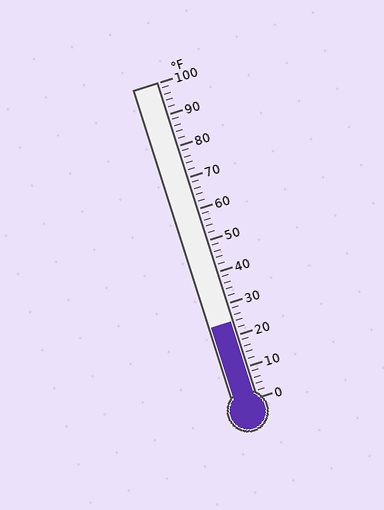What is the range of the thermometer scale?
The thermometer scale ranges from 0°F to 100°F.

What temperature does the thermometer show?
The thermometer shows approximately 24°F.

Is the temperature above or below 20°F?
The temperature is above 20°F.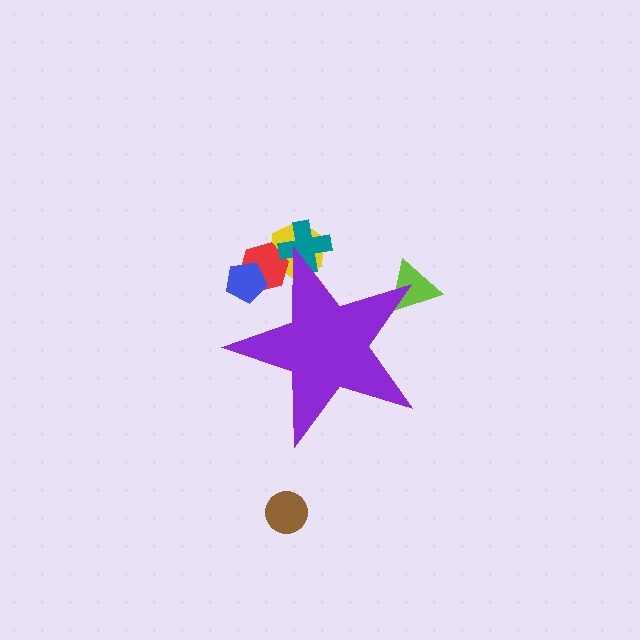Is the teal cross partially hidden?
Yes, the teal cross is partially hidden behind the purple star.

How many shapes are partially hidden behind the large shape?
5 shapes are partially hidden.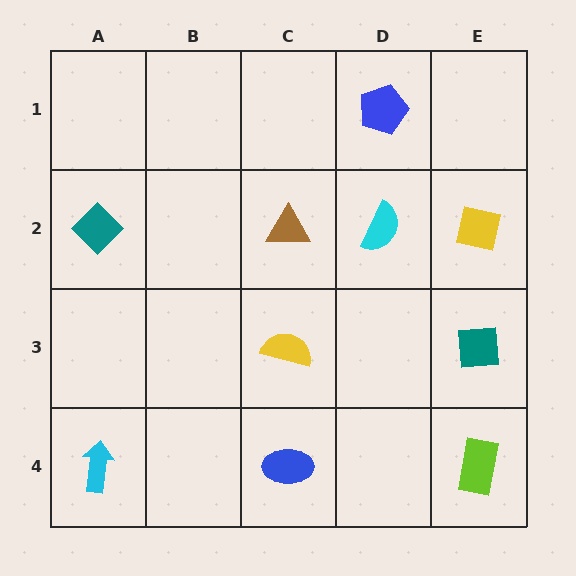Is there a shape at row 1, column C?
No, that cell is empty.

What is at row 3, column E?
A teal square.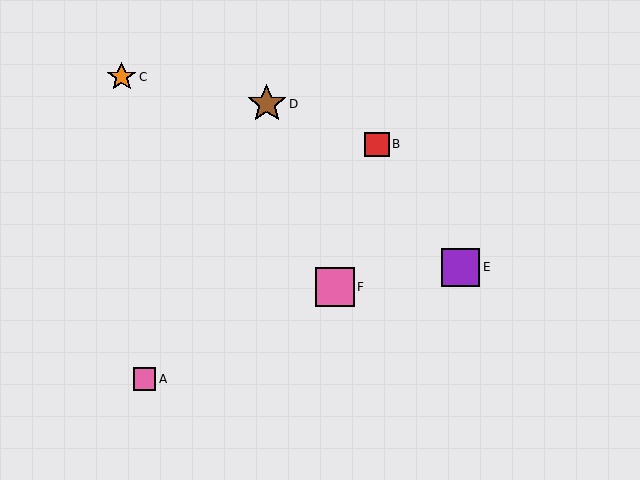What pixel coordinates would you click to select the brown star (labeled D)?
Click at (267, 104) to select the brown star D.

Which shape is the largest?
The brown star (labeled D) is the largest.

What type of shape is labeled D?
Shape D is a brown star.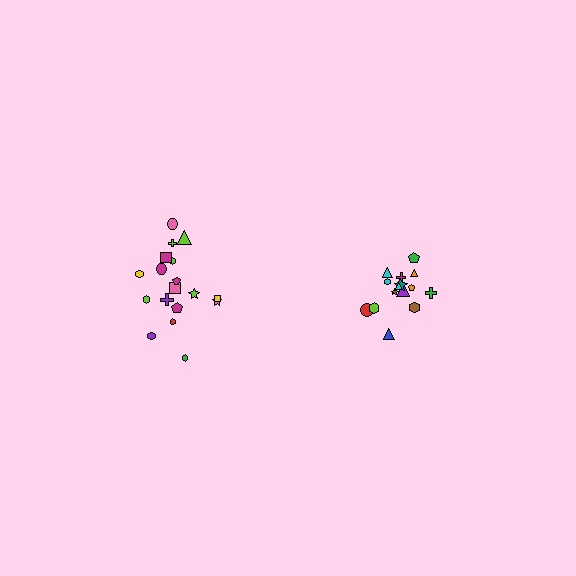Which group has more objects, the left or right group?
The left group.